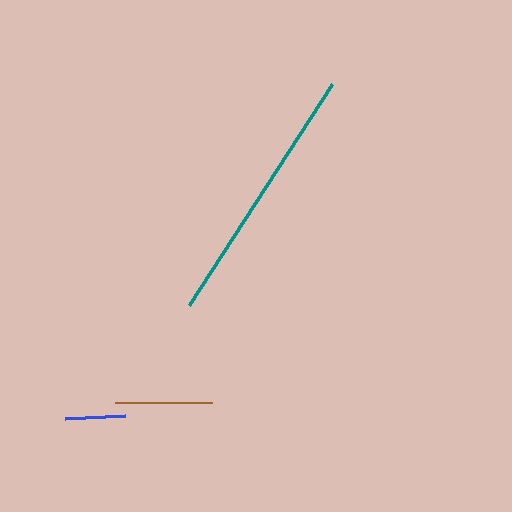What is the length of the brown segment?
The brown segment is approximately 97 pixels long.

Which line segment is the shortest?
The blue line is the shortest at approximately 60 pixels.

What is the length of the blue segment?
The blue segment is approximately 60 pixels long.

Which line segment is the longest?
The teal line is the longest at approximately 264 pixels.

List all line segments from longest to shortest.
From longest to shortest: teal, brown, blue.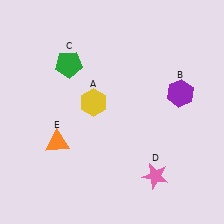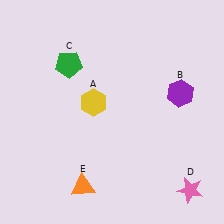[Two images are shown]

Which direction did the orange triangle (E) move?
The orange triangle (E) moved down.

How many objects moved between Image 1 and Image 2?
2 objects moved between the two images.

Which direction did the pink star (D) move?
The pink star (D) moved right.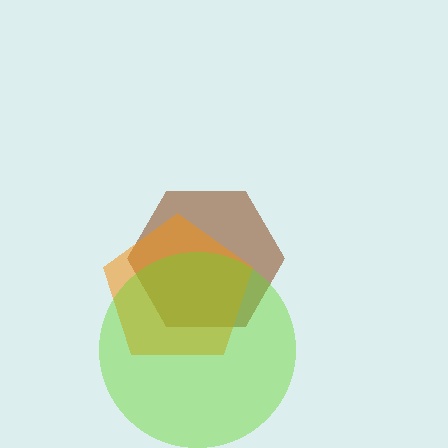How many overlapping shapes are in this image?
There are 3 overlapping shapes in the image.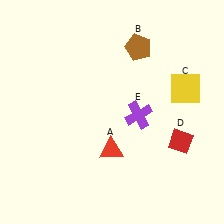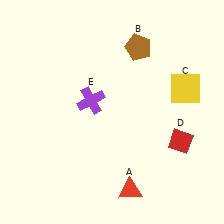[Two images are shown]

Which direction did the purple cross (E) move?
The purple cross (E) moved left.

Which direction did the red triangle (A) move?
The red triangle (A) moved down.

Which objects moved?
The objects that moved are: the red triangle (A), the purple cross (E).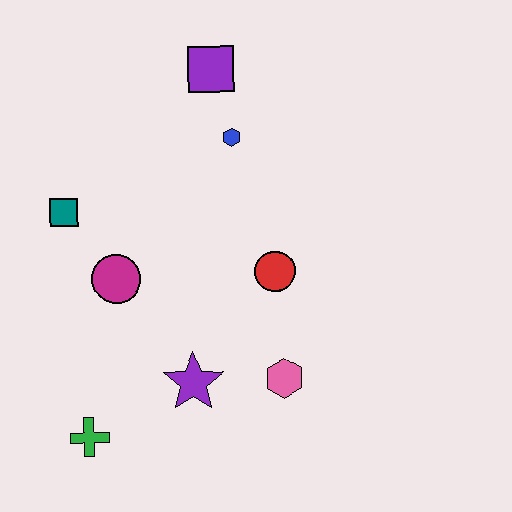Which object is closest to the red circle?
The pink hexagon is closest to the red circle.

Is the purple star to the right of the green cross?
Yes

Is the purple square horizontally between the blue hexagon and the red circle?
No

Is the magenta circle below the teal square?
Yes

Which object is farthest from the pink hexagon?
The purple square is farthest from the pink hexagon.